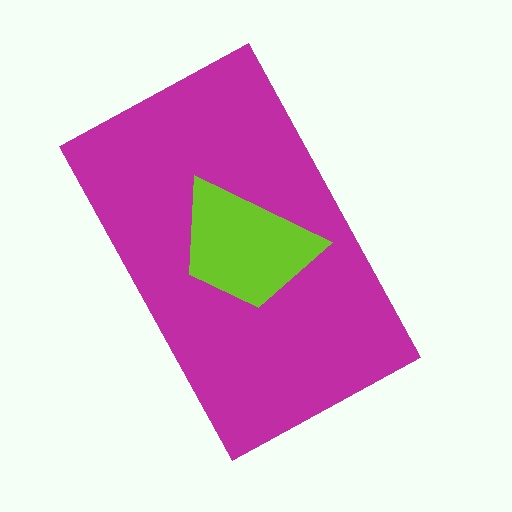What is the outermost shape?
The magenta rectangle.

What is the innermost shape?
The lime trapezoid.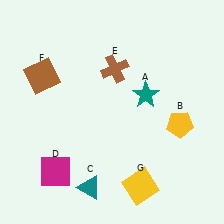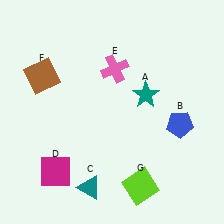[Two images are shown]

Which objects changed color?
B changed from yellow to blue. E changed from brown to pink. G changed from yellow to lime.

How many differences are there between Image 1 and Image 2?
There are 3 differences between the two images.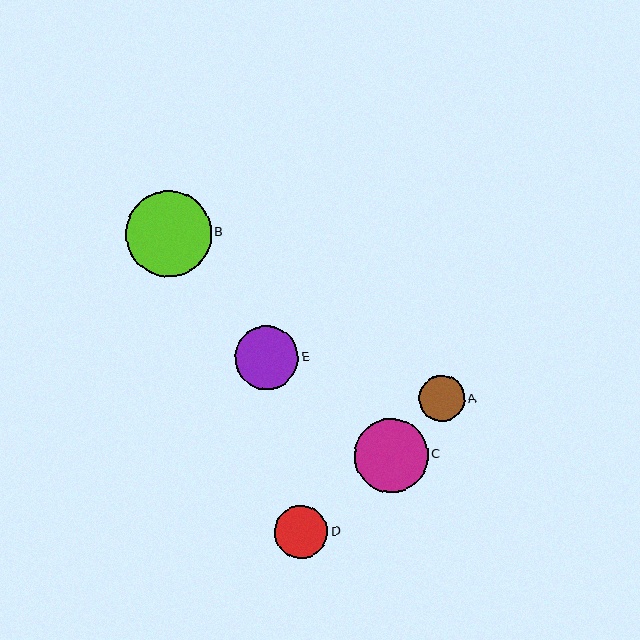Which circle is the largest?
Circle B is the largest with a size of approximately 86 pixels.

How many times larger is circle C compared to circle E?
Circle C is approximately 1.2 times the size of circle E.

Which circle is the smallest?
Circle A is the smallest with a size of approximately 46 pixels.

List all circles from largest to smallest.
From largest to smallest: B, C, E, D, A.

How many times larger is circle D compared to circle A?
Circle D is approximately 1.2 times the size of circle A.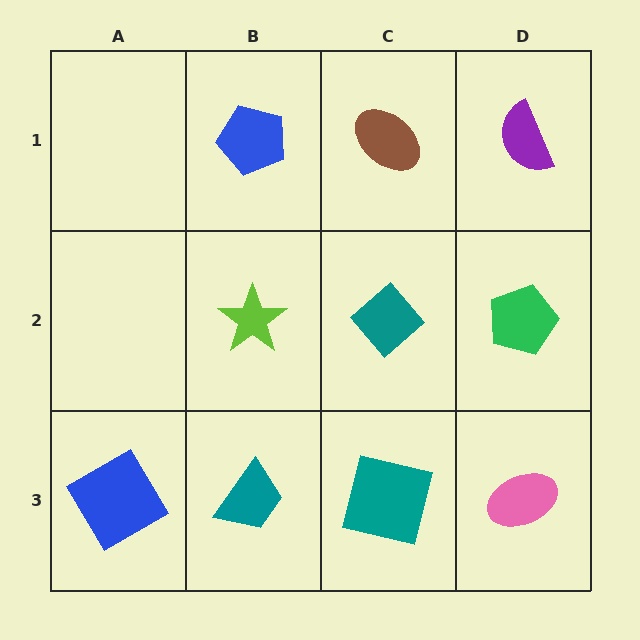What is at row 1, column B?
A blue pentagon.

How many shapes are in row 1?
3 shapes.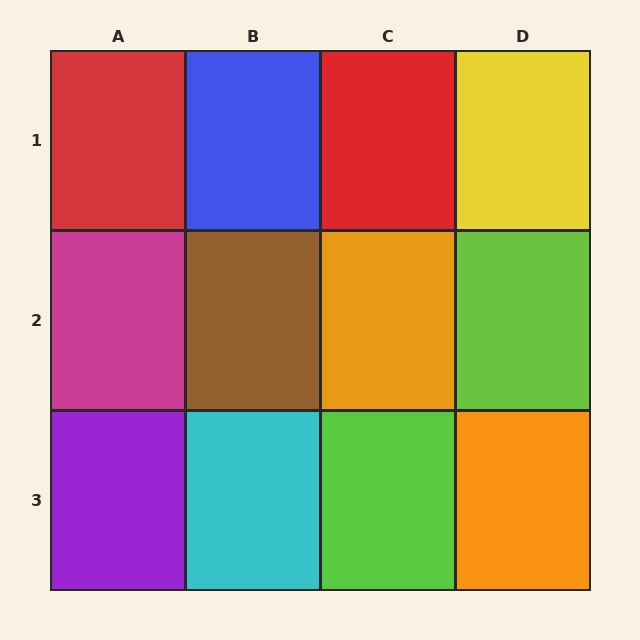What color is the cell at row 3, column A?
Purple.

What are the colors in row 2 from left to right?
Magenta, brown, orange, lime.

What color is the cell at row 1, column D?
Yellow.